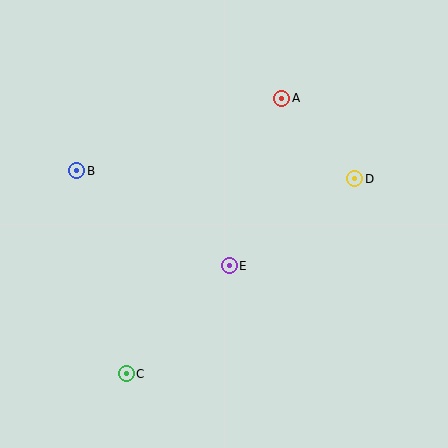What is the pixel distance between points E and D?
The distance between E and D is 153 pixels.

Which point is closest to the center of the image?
Point E at (229, 266) is closest to the center.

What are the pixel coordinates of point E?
Point E is at (229, 266).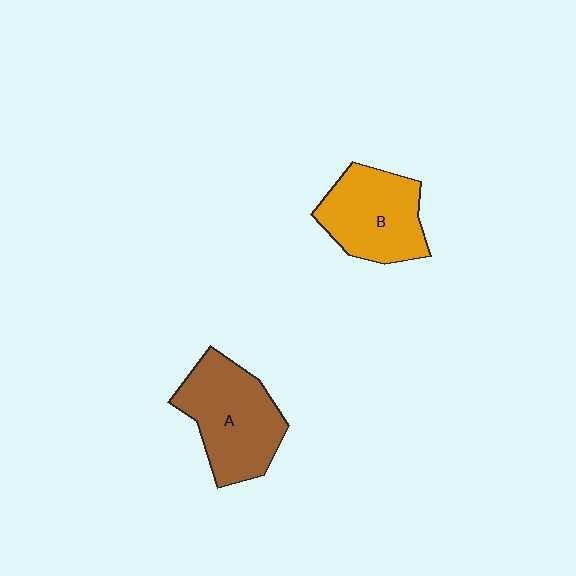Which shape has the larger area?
Shape A (brown).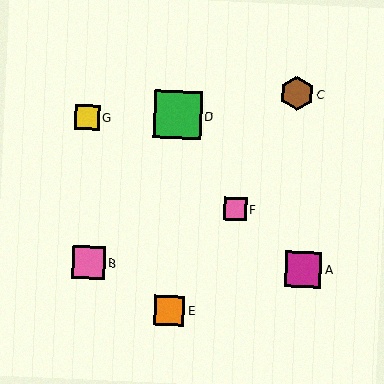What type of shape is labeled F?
Shape F is a pink square.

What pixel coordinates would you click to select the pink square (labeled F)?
Click at (235, 209) to select the pink square F.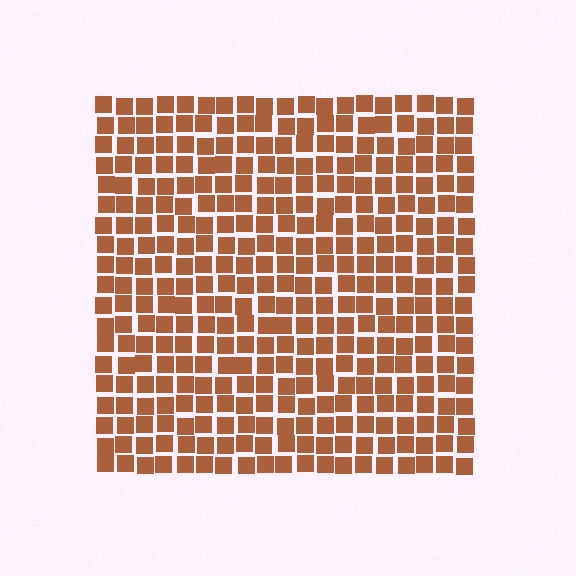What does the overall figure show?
The overall figure shows a square.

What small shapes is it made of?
It is made of small squares.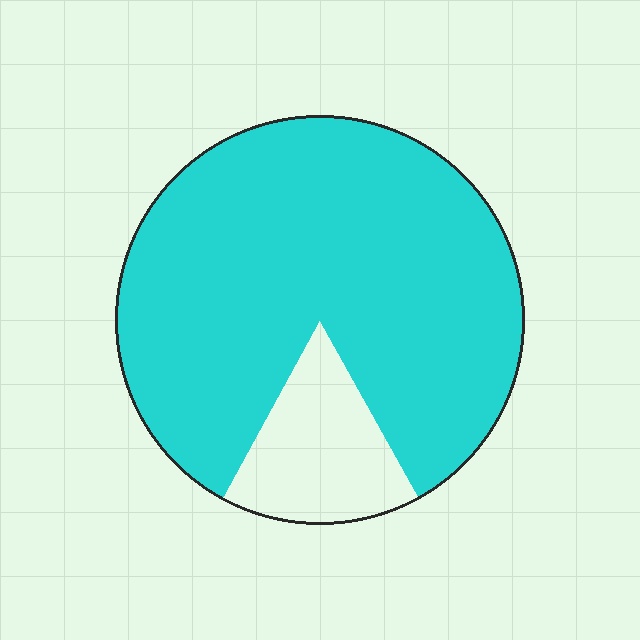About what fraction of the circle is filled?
About five sixths (5/6).